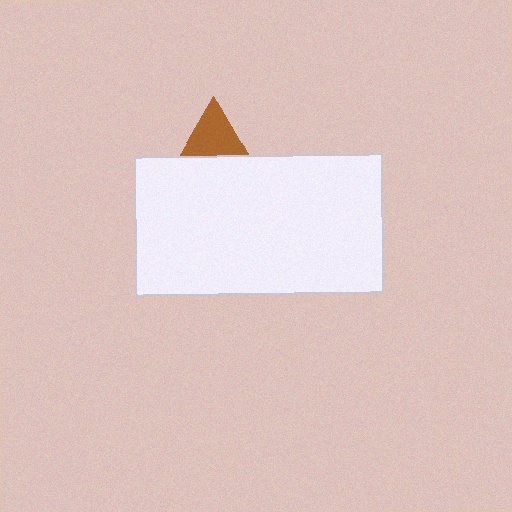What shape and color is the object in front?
The object in front is a white rectangle.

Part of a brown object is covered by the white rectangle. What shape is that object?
It is a triangle.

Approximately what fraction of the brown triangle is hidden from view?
Roughly 69% of the brown triangle is hidden behind the white rectangle.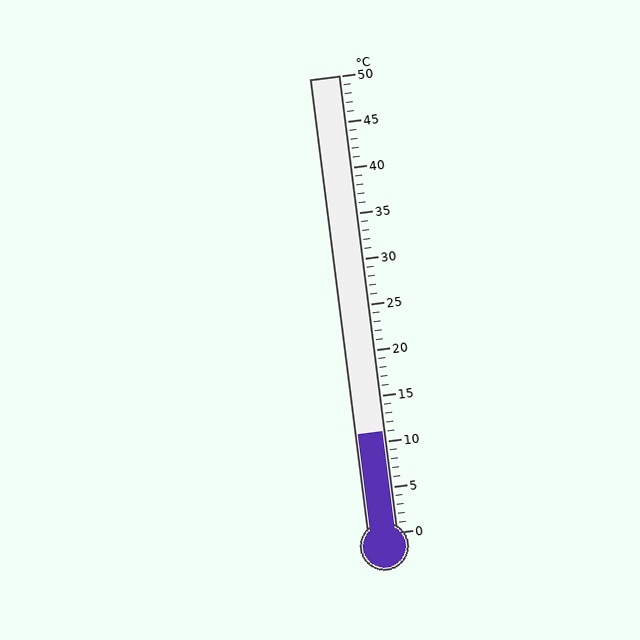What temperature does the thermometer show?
The thermometer shows approximately 11°C.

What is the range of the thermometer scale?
The thermometer scale ranges from 0°C to 50°C.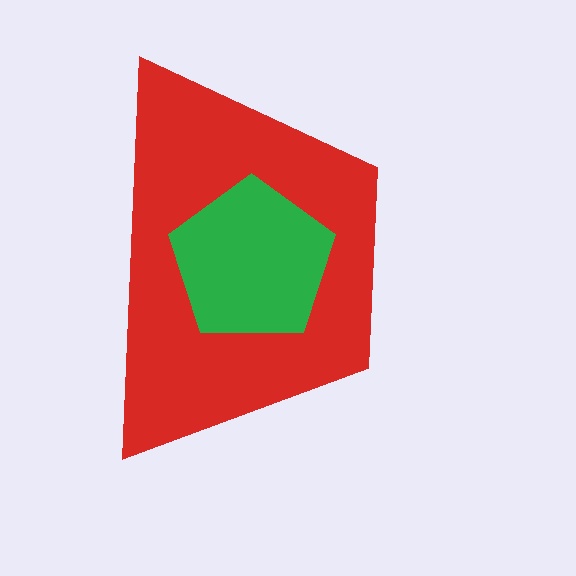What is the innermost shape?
The green pentagon.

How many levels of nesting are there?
2.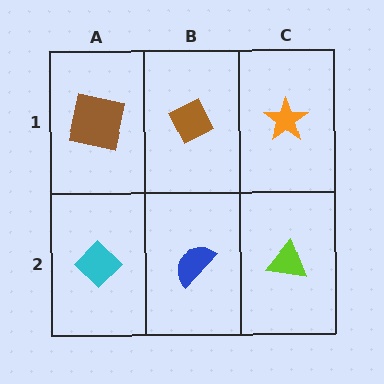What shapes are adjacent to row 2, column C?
An orange star (row 1, column C), a blue semicircle (row 2, column B).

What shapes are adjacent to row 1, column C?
A lime triangle (row 2, column C), a brown diamond (row 1, column B).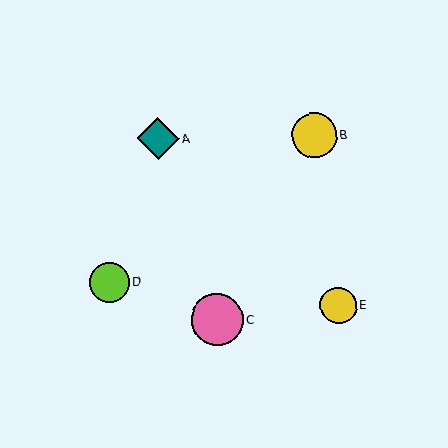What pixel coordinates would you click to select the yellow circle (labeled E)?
Click at (338, 305) to select the yellow circle E.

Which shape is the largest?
The pink circle (labeled C) is the largest.